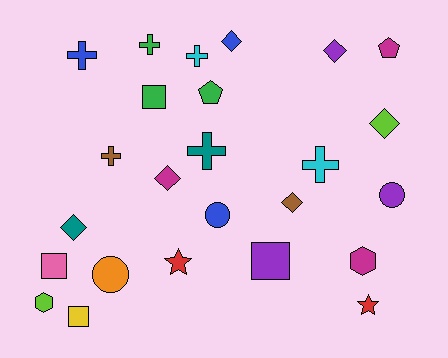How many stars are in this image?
There are 2 stars.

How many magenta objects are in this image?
There are 3 magenta objects.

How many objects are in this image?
There are 25 objects.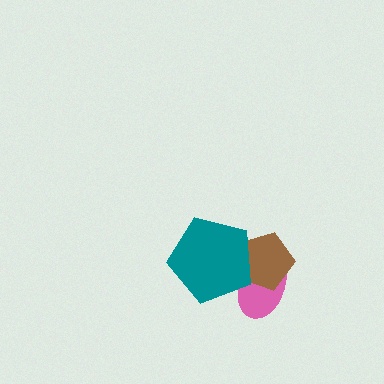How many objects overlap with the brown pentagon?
2 objects overlap with the brown pentagon.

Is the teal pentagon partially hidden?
No, no other shape covers it.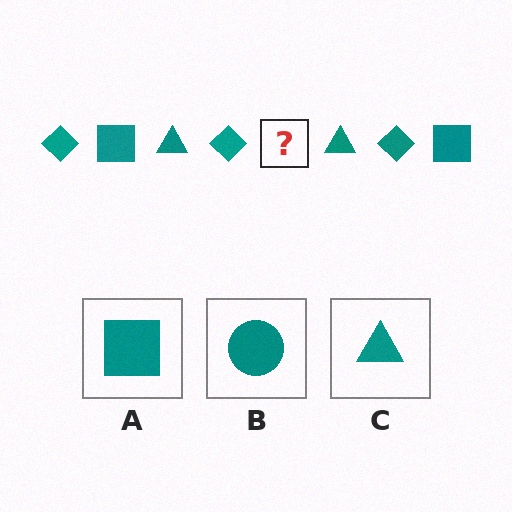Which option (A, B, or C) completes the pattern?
A.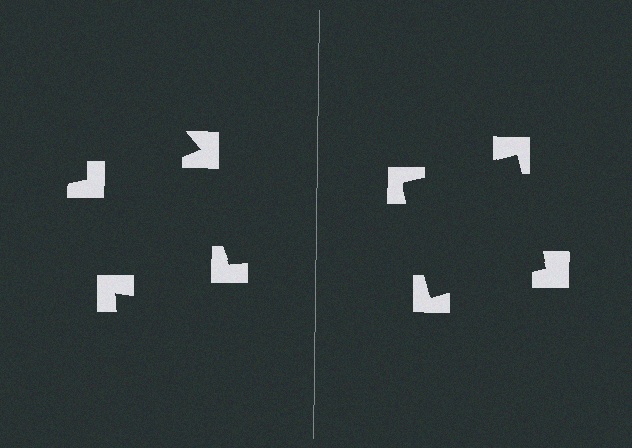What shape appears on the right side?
An illusory square.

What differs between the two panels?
The notched squares are positioned identically on both sides; only the wedge orientations differ. On the right they align to a square; on the left they are misaligned.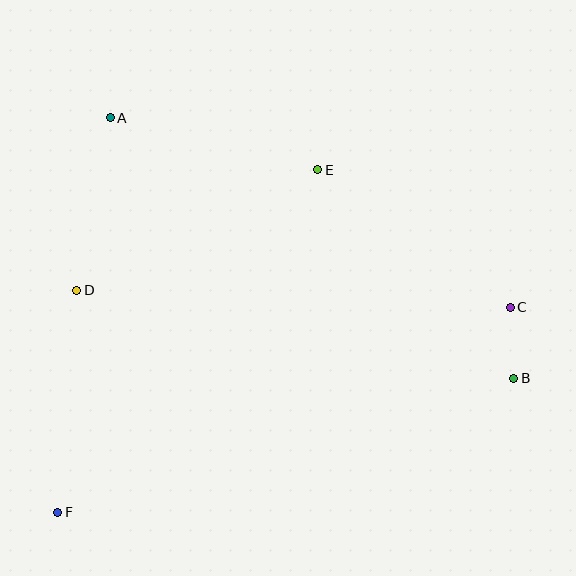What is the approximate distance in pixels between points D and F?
The distance between D and F is approximately 223 pixels.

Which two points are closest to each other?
Points B and C are closest to each other.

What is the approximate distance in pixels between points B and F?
The distance between B and F is approximately 475 pixels.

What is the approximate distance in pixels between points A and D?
The distance between A and D is approximately 176 pixels.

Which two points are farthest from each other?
Points C and F are farthest from each other.